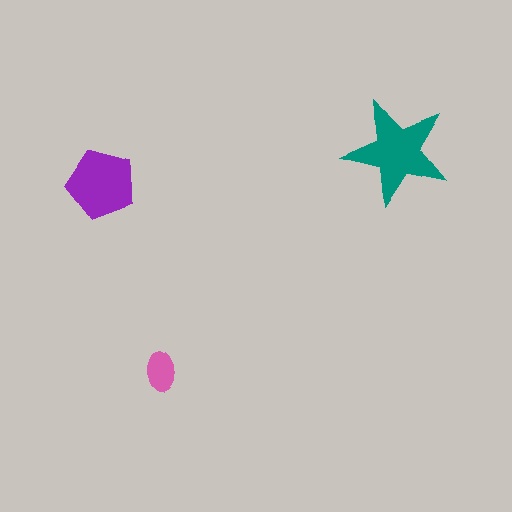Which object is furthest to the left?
The purple pentagon is leftmost.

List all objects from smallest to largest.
The pink ellipse, the purple pentagon, the teal star.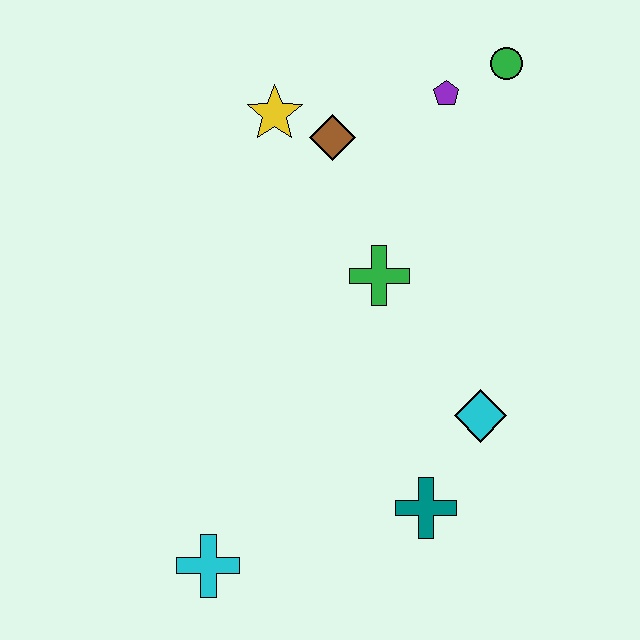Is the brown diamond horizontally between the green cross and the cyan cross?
Yes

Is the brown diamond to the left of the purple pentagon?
Yes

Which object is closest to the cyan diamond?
The teal cross is closest to the cyan diamond.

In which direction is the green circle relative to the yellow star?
The green circle is to the right of the yellow star.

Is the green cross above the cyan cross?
Yes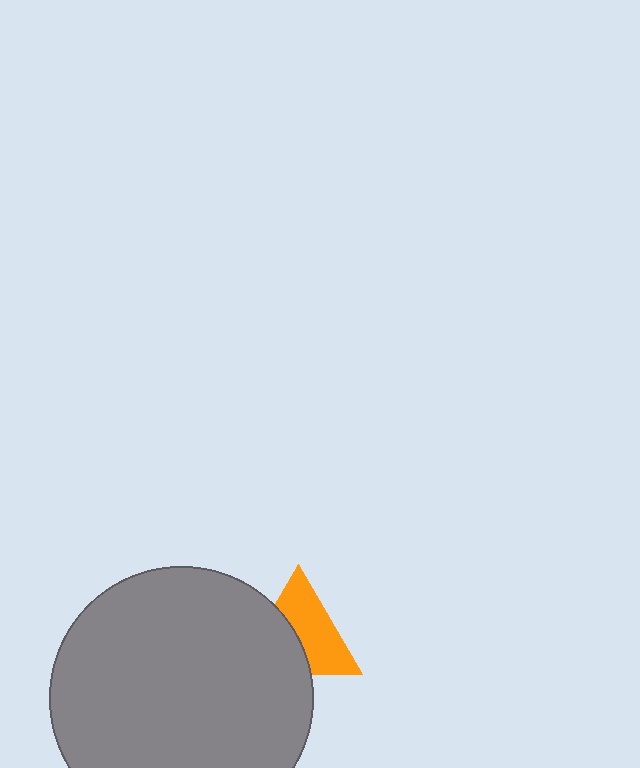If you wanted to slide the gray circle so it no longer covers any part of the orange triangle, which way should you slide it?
Slide it left — that is the most direct way to separate the two shapes.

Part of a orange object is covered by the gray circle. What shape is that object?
It is a triangle.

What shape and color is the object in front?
The object in front is a gray circle.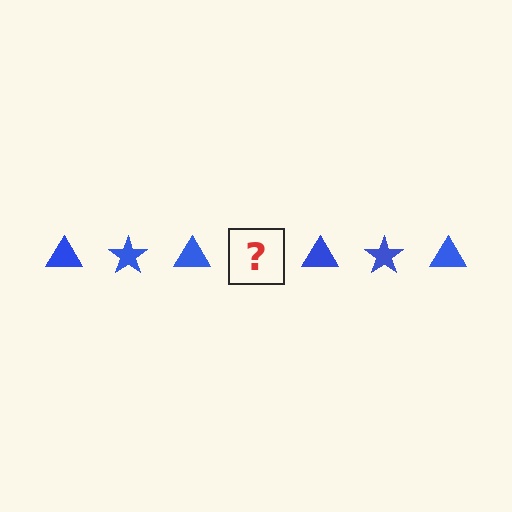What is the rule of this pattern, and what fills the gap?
The rule is that the pattern cycles through triangle, star shapes in blue. The gap should be filled with a blue star.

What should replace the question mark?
The question mark should be replaced with a blue star.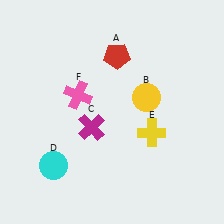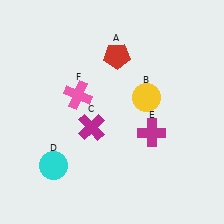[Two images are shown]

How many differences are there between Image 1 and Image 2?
There is 1 difference between the two images.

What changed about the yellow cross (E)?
In Image 1, E is yellow. In Image 2, it changed to magenta.